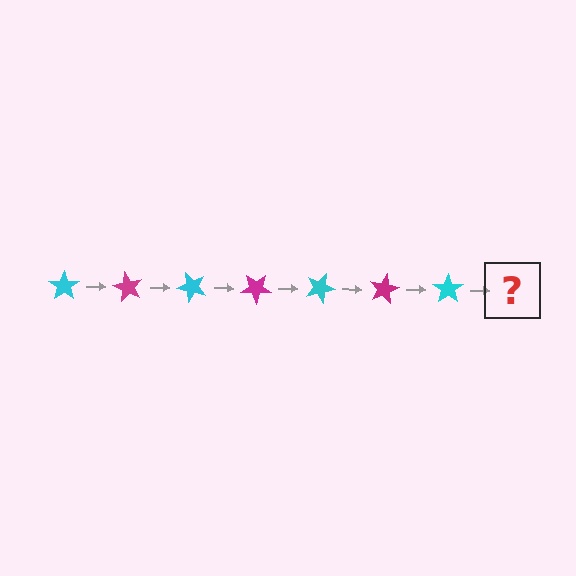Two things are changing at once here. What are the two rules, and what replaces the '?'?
The two rules are that it rotates 60 degrees each step and the color cycles through cyan and magenta. The '?' should be a magenta star, rotated 420 degrees from the start.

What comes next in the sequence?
The next element should be a magenta star, rotated 420 degrees from the start.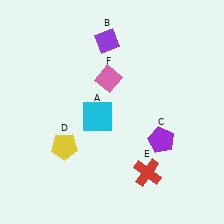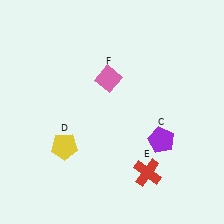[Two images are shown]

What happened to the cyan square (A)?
The cyan square (A) was removed in Image 2. It was in the bottom-left area of Image 1.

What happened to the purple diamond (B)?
The purple diamond (B) was removed in Image 2. It was in the top-left area of Image 1.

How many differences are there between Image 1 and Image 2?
There are 2 differences between the two images.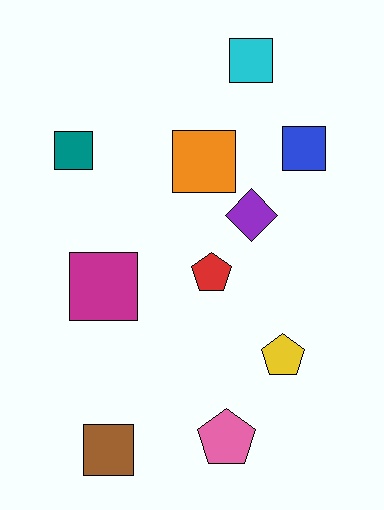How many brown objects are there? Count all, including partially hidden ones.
There is 1 brown object.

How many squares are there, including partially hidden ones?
There are 6 squares.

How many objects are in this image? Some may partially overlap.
There are 10 objects.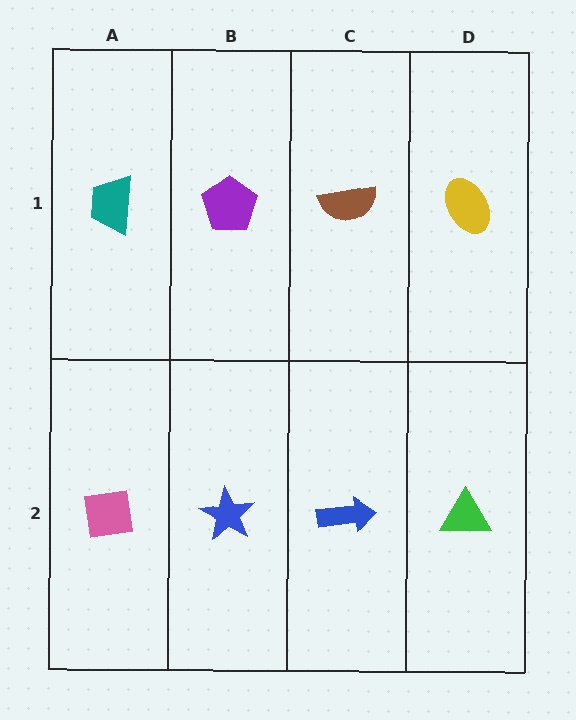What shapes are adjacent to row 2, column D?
A yellow ellipse (row 1, column D), a blue arrow (row 2, column C).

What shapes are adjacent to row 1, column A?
A pink square (row 2, column A), a purple pentagon (row 1, column B).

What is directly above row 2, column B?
A purple pentagon.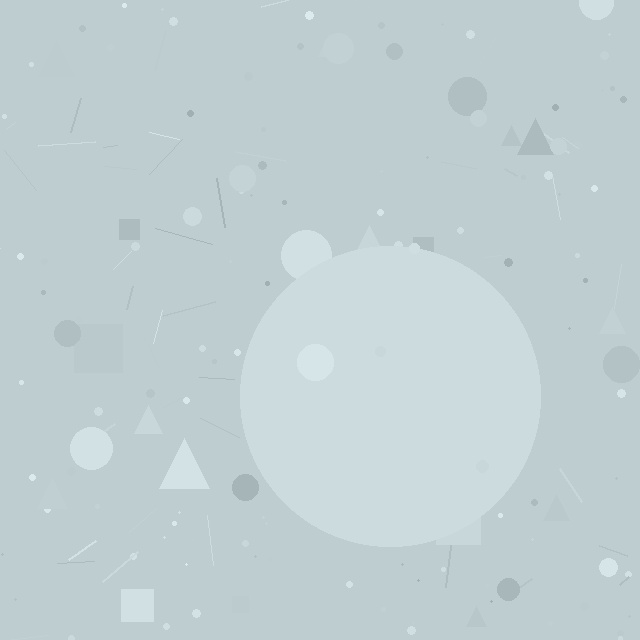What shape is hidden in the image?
A circle is hidden in the image.